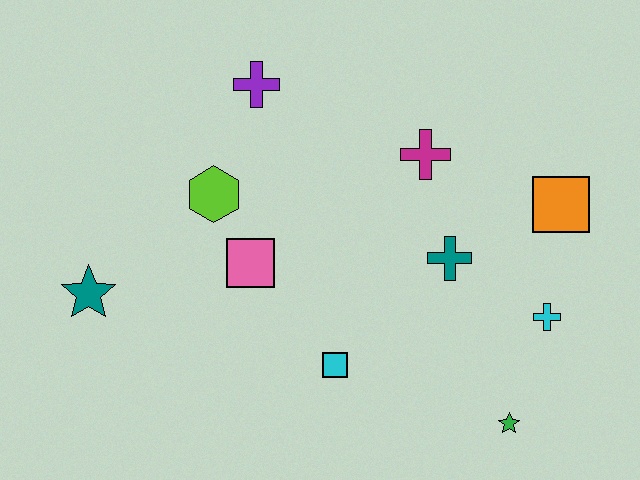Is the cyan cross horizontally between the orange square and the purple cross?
Yes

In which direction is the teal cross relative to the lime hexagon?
The teal cross is to the right of the lime hexagon.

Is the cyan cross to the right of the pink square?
Yes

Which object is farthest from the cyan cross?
The teal star is farthest from the cyan cross.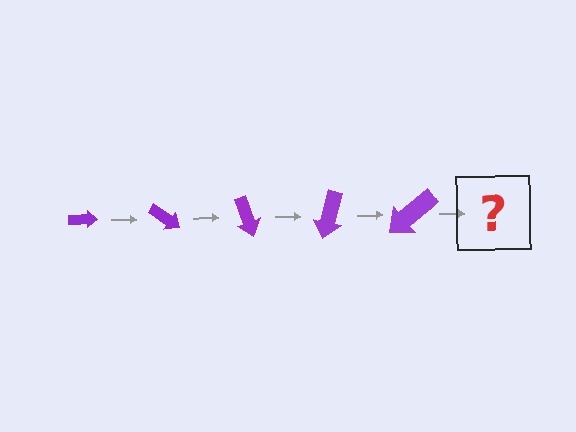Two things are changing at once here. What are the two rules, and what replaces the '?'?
The two rules are that the arrow grows larger each step and it rotates 35 degrees each step. The '?' should be an arrow, larger than the previous one and rotated 175 degrees from the start.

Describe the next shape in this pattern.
It should be an arrow, larger than the previous one and rotated 175 degrees from the start.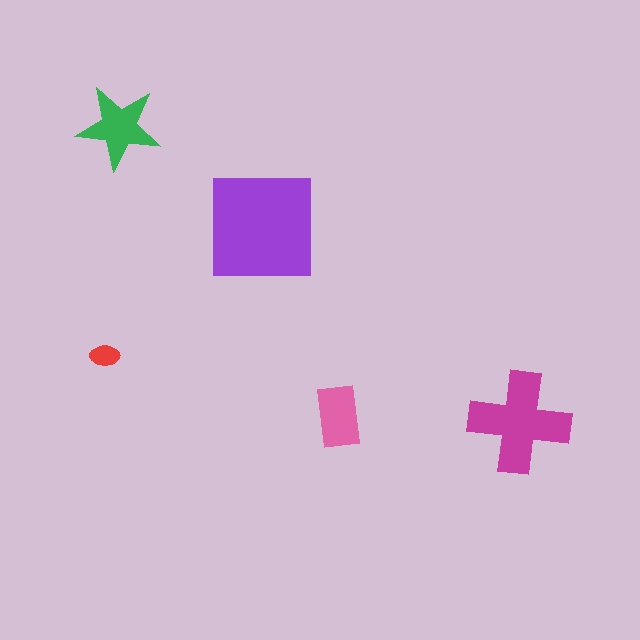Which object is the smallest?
The red ellipse.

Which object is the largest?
The purple square.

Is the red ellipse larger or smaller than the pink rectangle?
Smaller.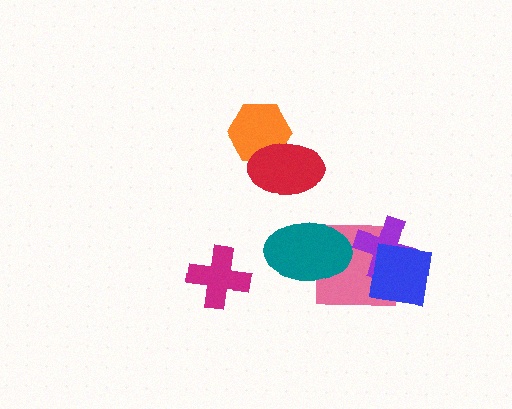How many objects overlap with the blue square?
2 objects overlap with the blue square.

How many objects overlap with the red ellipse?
1 object overlaps with the red ellipse.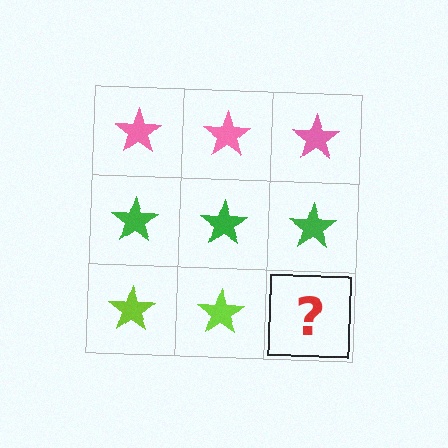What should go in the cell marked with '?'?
The missing cell should contain a lime star.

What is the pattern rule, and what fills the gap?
The rule is that each row has a consistent color. The gap should be filled with a lime star.